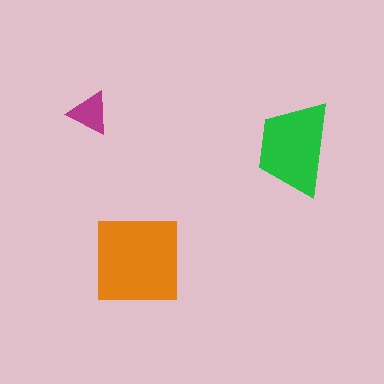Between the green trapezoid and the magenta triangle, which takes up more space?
The green trapezoid.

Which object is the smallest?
The magenta triangle.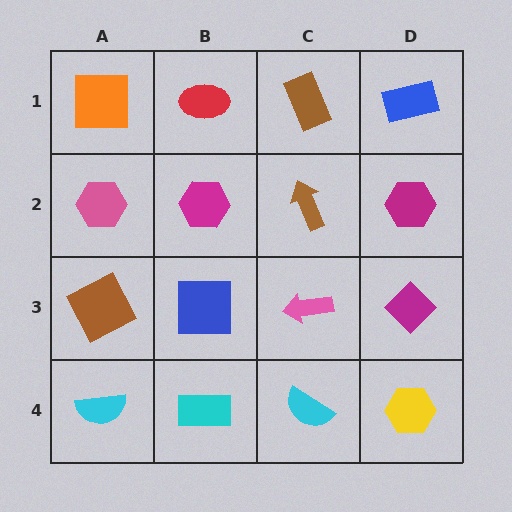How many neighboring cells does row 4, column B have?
3.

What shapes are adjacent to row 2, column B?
A red ellipse (row 1, column B), a blue square (row 3, column B), a pink hexagon (row 2, column A), a brown arrow (row 2, column C).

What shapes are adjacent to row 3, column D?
A magenta hexagon (row 2, column D), a yellow hexagon (row 4, column D), a pink arrow (row 3, column C).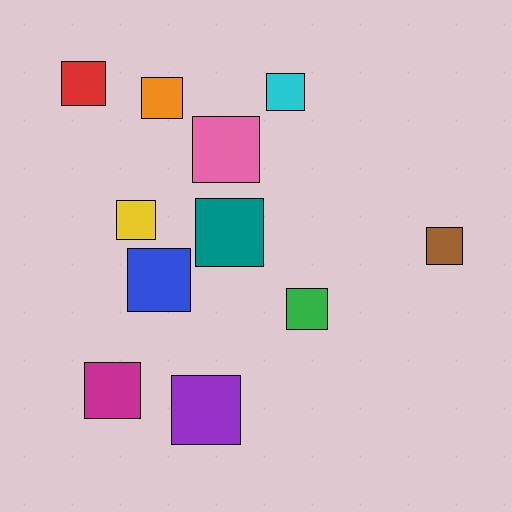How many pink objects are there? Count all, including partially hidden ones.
There is 1 pink object.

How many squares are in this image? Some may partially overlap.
There are 11 squares.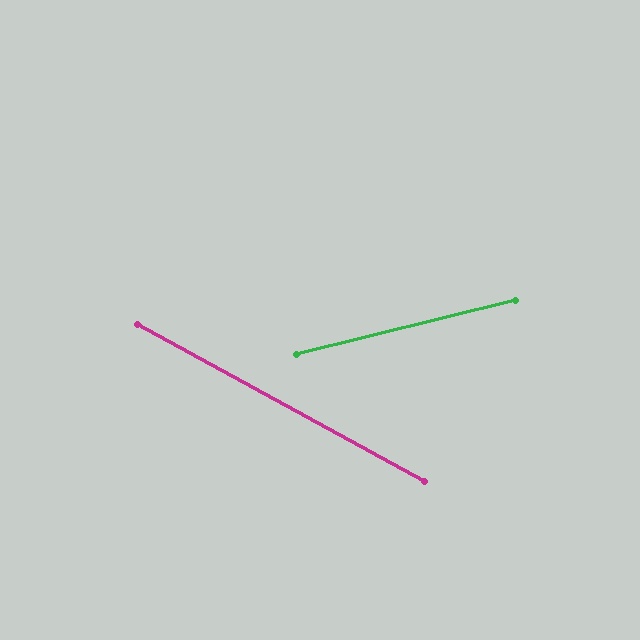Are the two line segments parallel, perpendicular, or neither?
Neither parallel nor perpendicular — they differ by about 43°.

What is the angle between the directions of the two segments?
Approximately 43 degrees.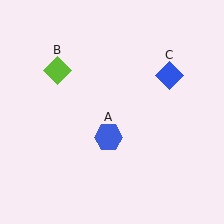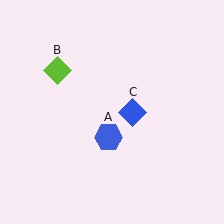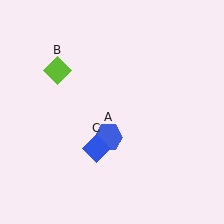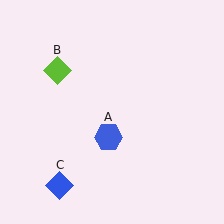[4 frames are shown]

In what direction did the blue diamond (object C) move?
The blue diamond (object C) moved down and to the left.